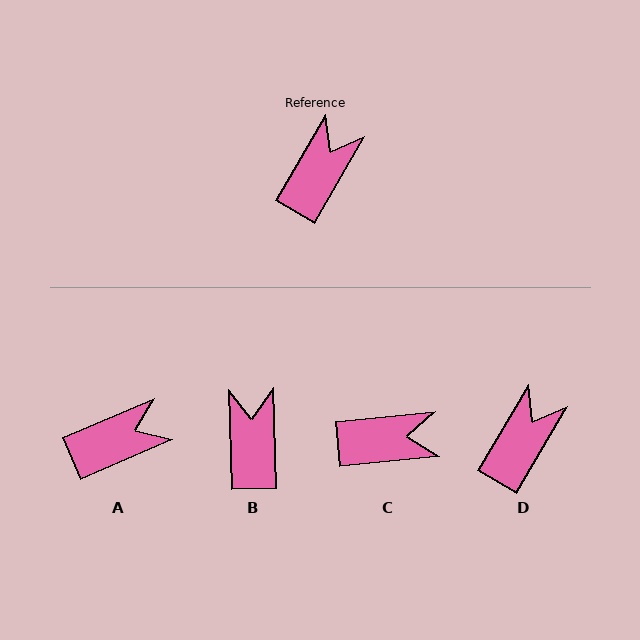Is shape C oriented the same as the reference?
No, it is off by about 54 degrees.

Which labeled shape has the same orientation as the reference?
D.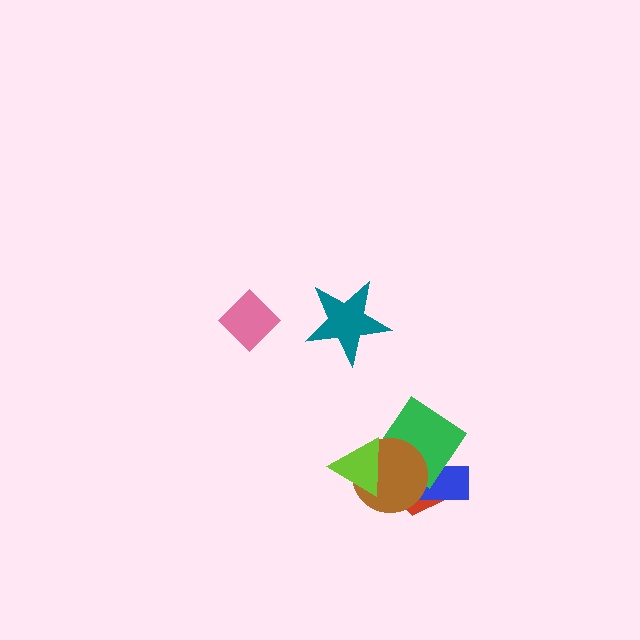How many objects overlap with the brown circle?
4 objects overlap with the brown circle.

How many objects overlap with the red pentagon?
3 objects overlap with the red pentagon.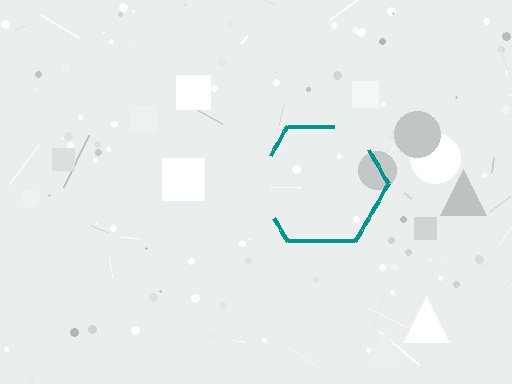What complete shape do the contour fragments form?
The contour fragments form a hexagon.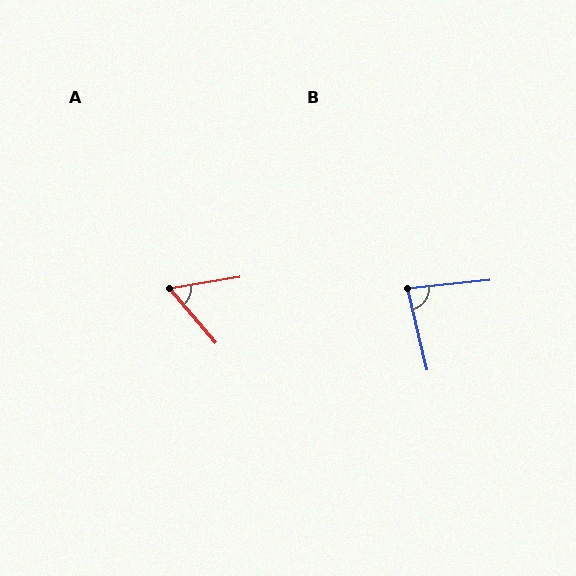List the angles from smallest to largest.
A (59°), B (83°).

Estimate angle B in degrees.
Approximately 83 degrees.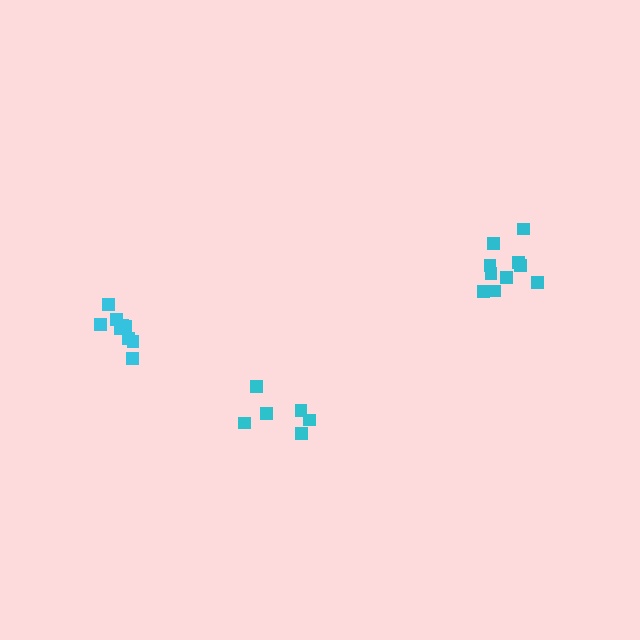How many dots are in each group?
Group 1: 6 dots, Group 2: 10 dots, Group 3: 9 dots (25 total).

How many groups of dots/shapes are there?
There are 3 groups.